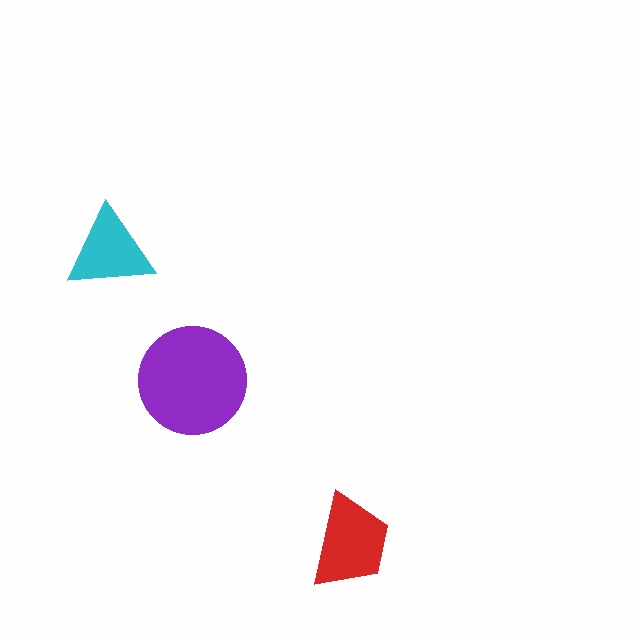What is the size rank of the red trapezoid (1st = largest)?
2nd.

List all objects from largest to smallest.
The purple circle, the red trapezoid, the cyan triangle.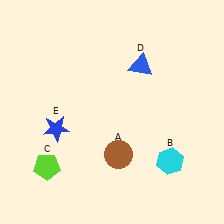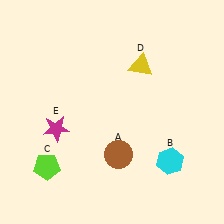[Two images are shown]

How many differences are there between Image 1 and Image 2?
There are 2 differences between the two images.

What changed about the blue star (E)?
In Image 1, E is blue. In Image 2, it changed to magenta.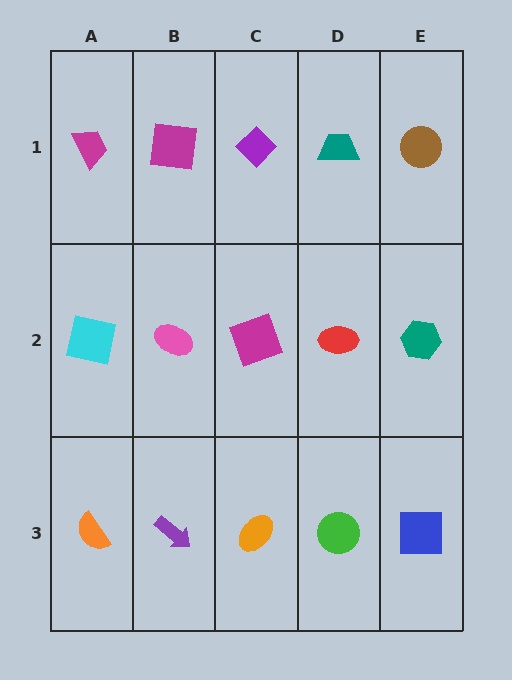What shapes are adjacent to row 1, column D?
A red ellipse (row 2, column D), a purple diamond (row 1, column C), a brown circle (row 1, column E).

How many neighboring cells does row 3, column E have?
2.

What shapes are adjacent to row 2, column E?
A brown circle (row 1, column E), a blue square (row 3, column E), a red ellipse (row 2, column D).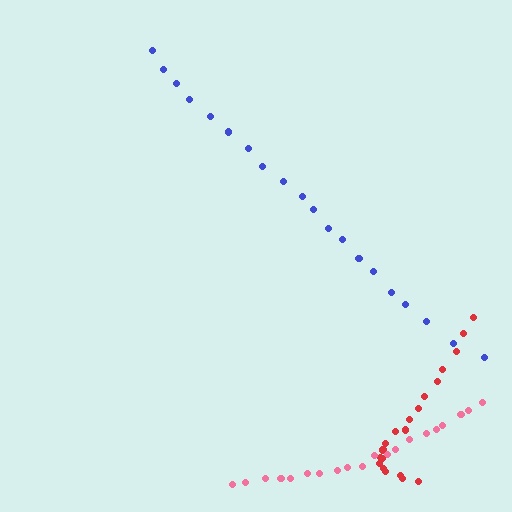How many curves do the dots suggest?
There are 3 distinct paths.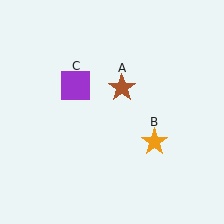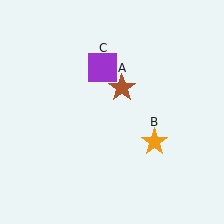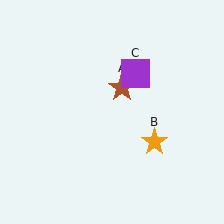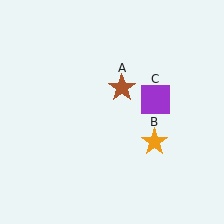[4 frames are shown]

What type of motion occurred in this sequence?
The purple square (object C) rotated clockwise around the center of the scene.